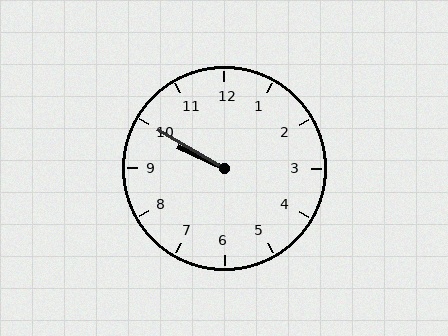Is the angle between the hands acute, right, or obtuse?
It is acute.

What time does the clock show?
9:50.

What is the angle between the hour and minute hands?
Approximately 5 degrees.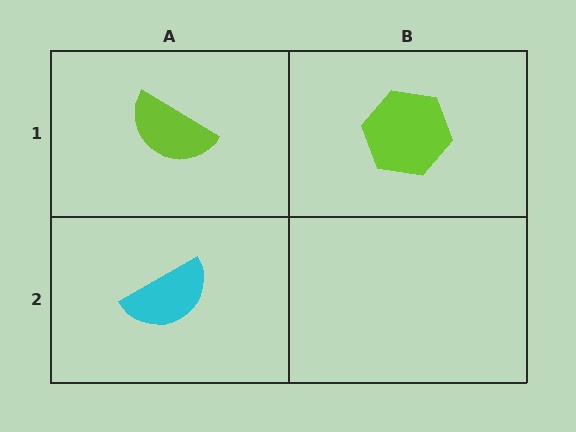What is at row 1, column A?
A lime semicircle.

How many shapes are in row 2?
1 shape.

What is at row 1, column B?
A lime hexagon.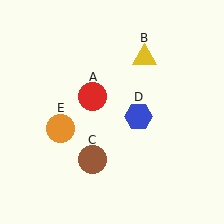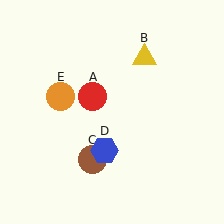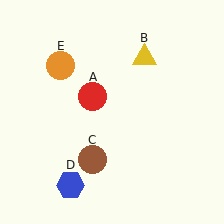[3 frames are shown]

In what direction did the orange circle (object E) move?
The orange circle (object E) moved up.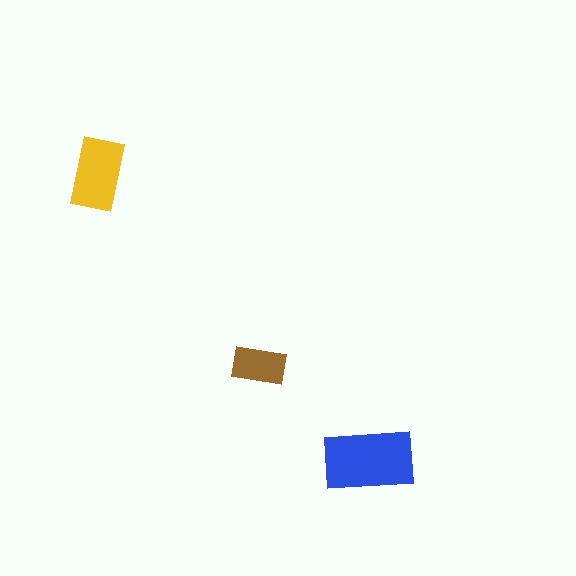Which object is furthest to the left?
The yellow rectangle is leftmost.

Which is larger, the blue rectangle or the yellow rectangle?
The blue one.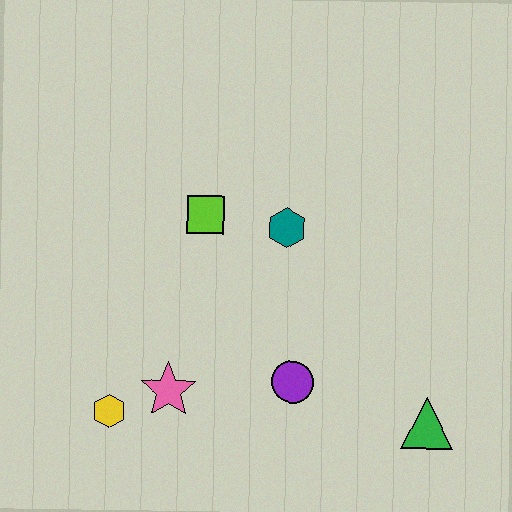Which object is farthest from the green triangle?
The yellow hexagon is farthest from the green triangle.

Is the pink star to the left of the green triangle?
Yes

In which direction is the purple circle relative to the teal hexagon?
The purple circle is below the teal hexagon.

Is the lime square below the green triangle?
No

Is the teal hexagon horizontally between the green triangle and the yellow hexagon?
Yes